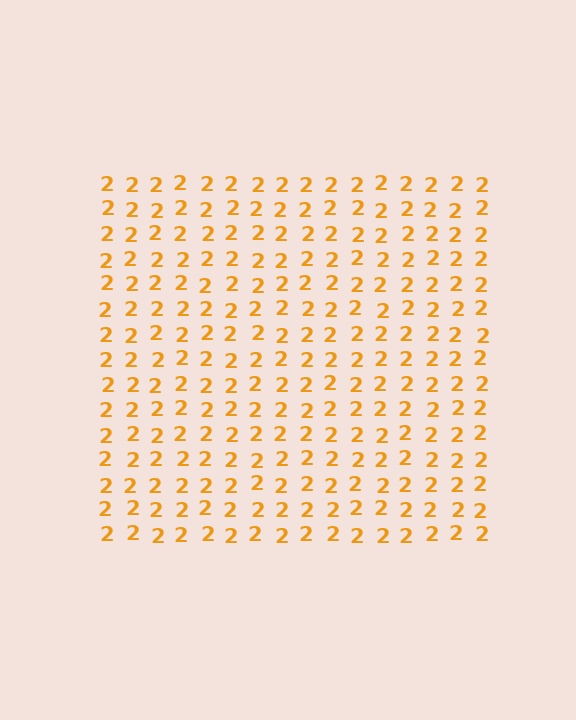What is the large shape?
The large shape is a square.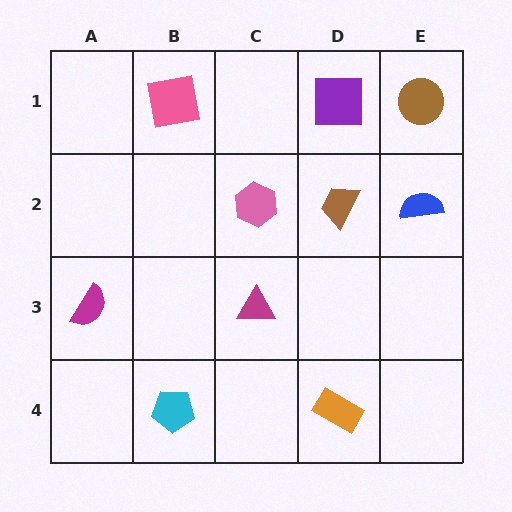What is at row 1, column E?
A brown circle.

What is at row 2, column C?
A pink hexagon.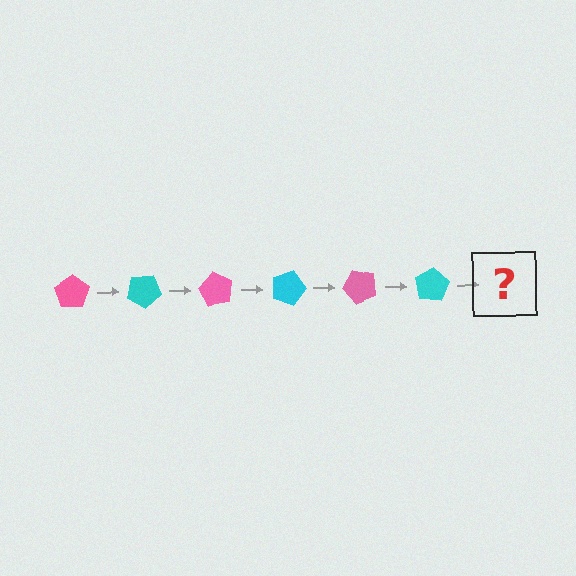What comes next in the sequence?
The next element should be a pink pentagon, rotated 180 degrees from the start.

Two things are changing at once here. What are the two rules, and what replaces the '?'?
The two rules are that it rotates 30 degrees each step and the color cycles through pink and cyan. The '?' should be a pink pentagon, rotated 180 degrees from the start.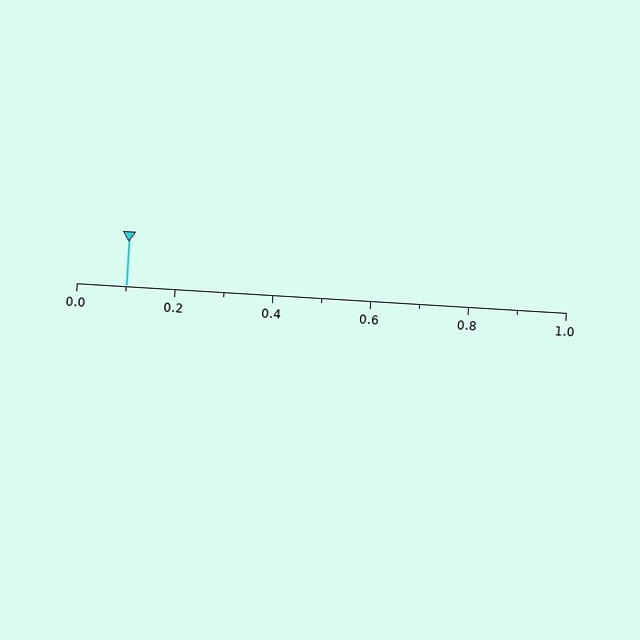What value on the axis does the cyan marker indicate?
The marker indicates approximately 0.1.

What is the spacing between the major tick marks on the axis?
The major ticks are spaced 0.2 apart.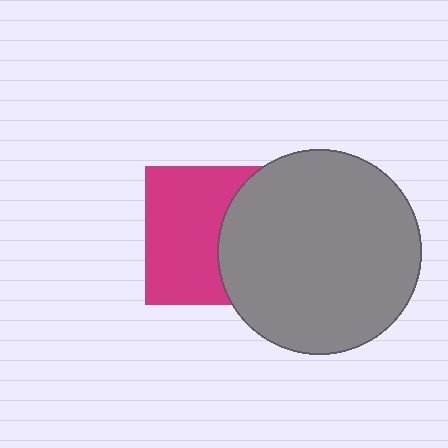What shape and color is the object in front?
The object in front is a gray circle.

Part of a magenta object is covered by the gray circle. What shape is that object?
It is a square.